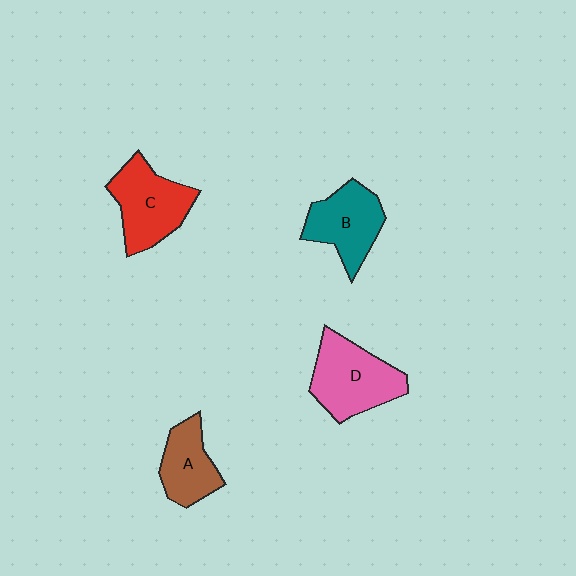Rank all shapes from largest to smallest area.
From largest to smallest: D (pink), C (red), B (teal), A (brown).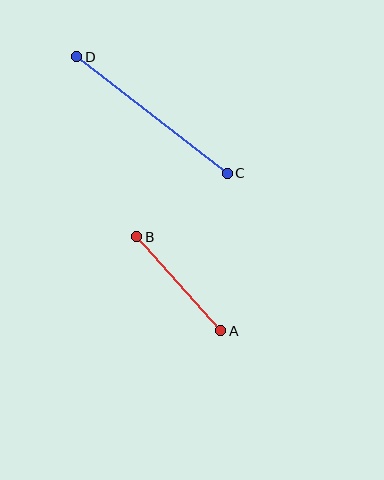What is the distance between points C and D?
The distance is approximately 190 pixels.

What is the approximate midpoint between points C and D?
The midpoint is at approximately (152, 115) pixels.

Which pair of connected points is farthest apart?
Points C and D are farthest apart.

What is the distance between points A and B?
The distance is approximately 126 pixels.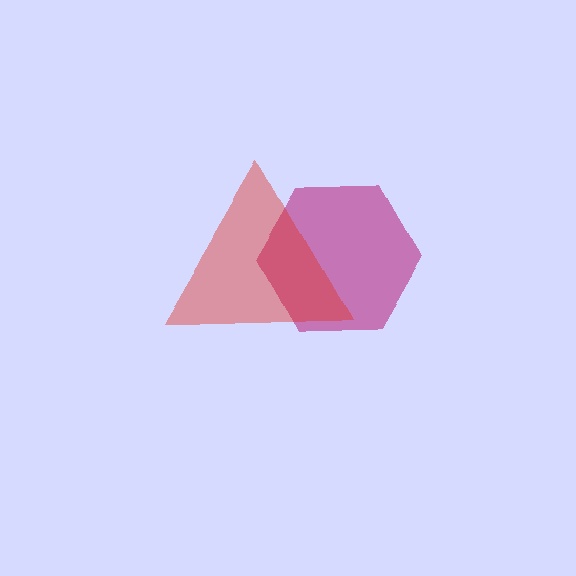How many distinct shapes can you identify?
There are 2 distinct shapes: a magenta hexagon, a red triangle.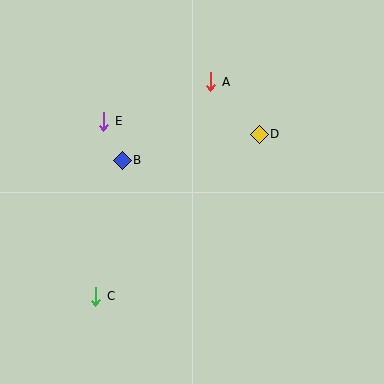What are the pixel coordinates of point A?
Point A is at (211, 82).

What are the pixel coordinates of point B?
Point B is at (122, 160).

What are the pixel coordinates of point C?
Point C is at (96, 296).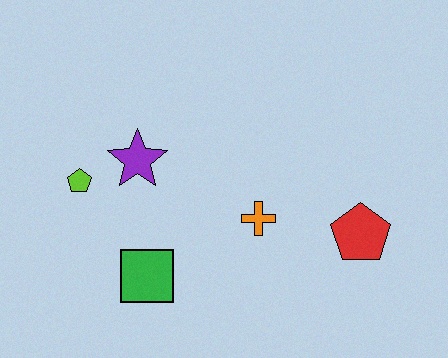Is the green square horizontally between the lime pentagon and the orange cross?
Yes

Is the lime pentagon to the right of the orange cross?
No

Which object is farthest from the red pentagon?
The lime pentagon is farthest from the red pentagon.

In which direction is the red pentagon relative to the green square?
The red pentagon is to the right of the green square.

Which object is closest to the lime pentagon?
The purple star is closest to the lime pentagon.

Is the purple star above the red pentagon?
Yes